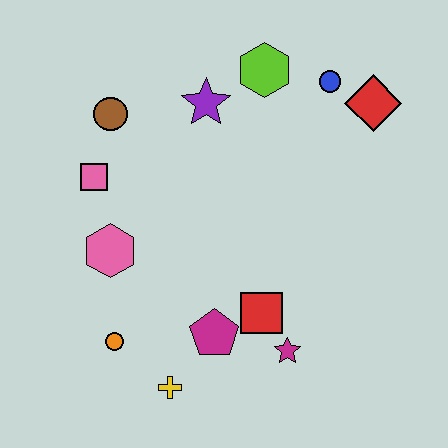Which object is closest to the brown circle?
The pink square is closest to the brown circle.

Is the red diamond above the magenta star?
Yes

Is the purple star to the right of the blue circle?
No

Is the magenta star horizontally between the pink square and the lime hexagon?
No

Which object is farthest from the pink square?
The red diamond is farthest from the pink square.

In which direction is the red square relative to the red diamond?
The red square is below the red diamond.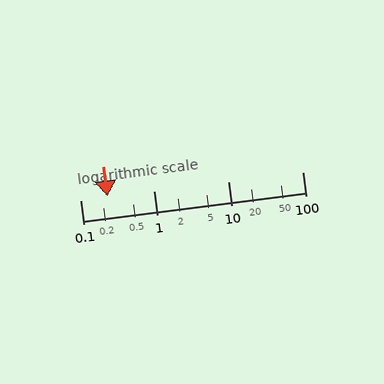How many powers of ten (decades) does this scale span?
The scale spans 3 decades, from 0.1 to 100.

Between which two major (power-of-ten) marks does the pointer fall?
The pointer is between 0.1 and 1.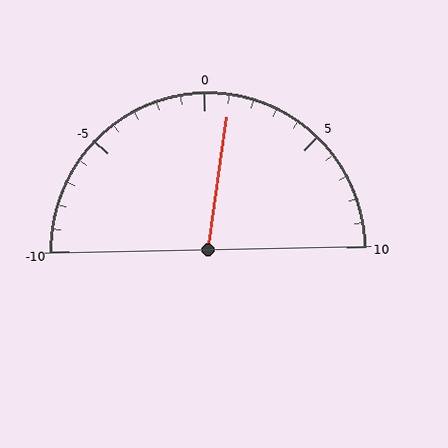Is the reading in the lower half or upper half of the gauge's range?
The reading is in the upper half of the range (-10 to 10).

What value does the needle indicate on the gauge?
The needle indicates approximately 1.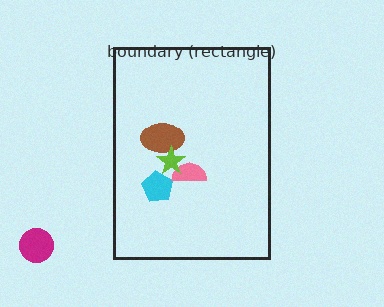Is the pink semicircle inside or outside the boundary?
Inside.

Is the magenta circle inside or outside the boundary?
Outside.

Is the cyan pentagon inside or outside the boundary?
Inside.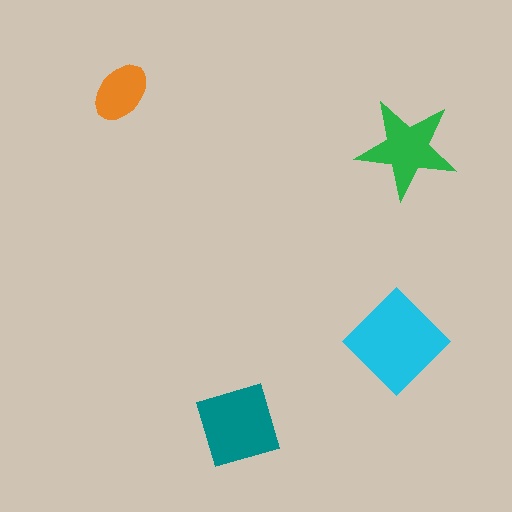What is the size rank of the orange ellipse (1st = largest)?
4th.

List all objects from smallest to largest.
The orange ellipse, the green star, the teal square, the cyan diamond.